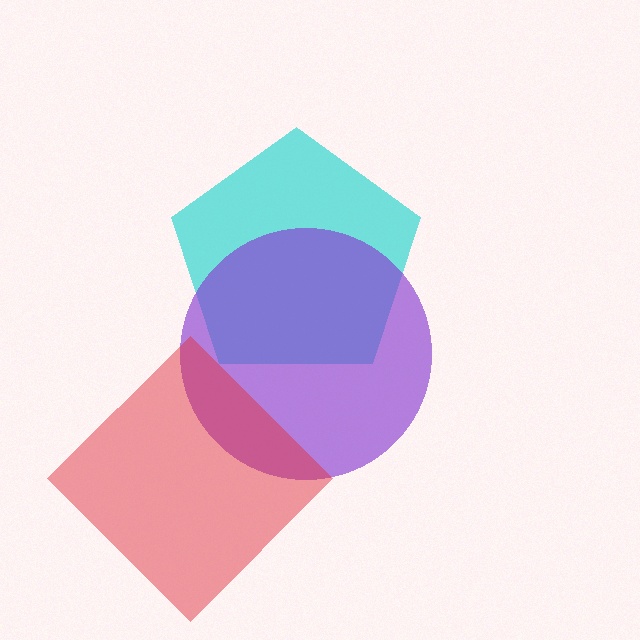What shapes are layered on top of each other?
The layered shapes are: a cyan pentagon, a purple circle, a red diamond.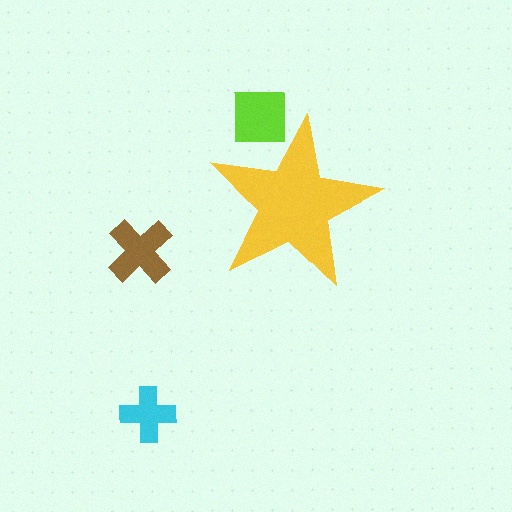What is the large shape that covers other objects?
A yellow star.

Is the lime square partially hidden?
Yes, the lime square is partially hidden behind the yellow star.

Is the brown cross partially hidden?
No, the brown cross is fully visible.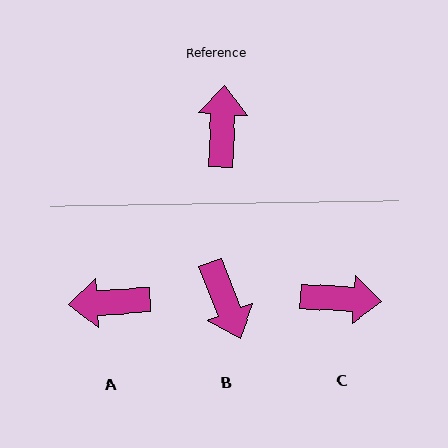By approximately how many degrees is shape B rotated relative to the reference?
Approximately 156 degrees clockwise.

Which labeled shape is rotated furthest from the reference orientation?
B, about 156 degrees away.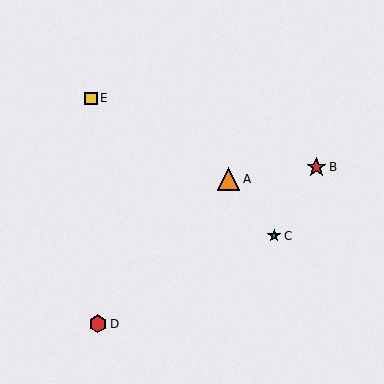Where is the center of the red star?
The center of the red star is at (316, 167).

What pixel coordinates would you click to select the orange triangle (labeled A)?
Click at (228, 179) to select the orange triangle A.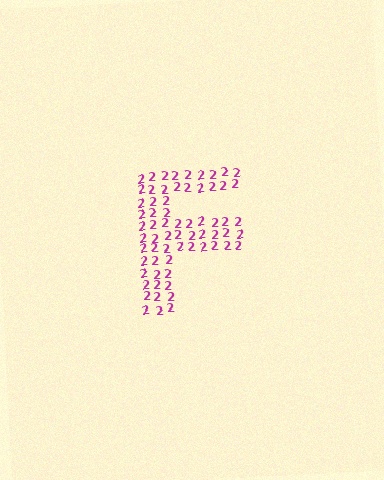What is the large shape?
The large shape is the letter F.